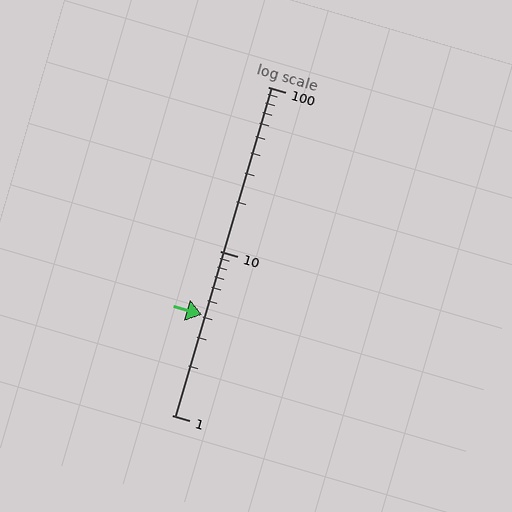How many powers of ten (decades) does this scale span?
The scale spans 2 decades, from 1 to 100.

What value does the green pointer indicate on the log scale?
The pointer indicates approximately 4.1.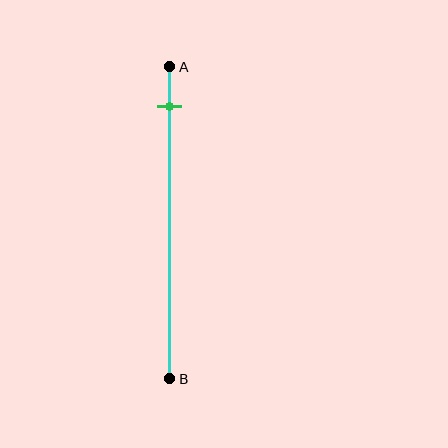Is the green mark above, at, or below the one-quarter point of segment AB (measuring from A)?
The green mark is above the one-quarter point of segment AB.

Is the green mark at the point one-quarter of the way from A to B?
No, the mark is at about 15% from A, not at the 25% one-quarter point.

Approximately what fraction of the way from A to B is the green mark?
The green mark is approximately 15% of the way from A to B.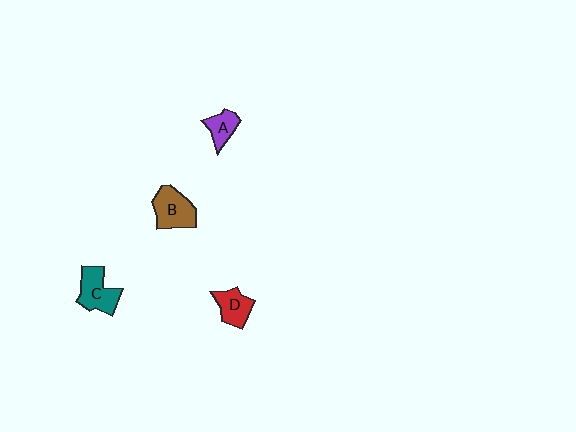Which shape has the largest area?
Shape B (brown).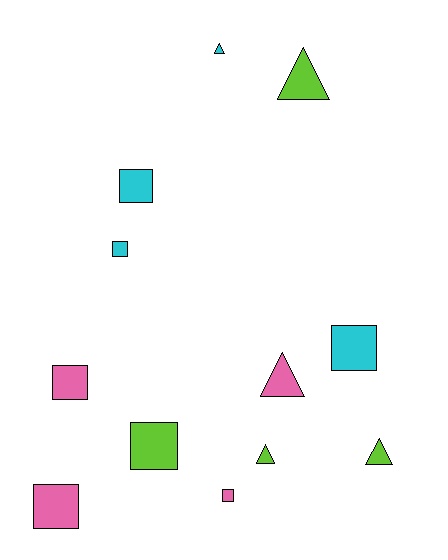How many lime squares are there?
There is 1 lime square.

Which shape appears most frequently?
Square, with 7 objects.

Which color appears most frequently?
Lime, with 4 objects.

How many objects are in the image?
There are 12 objects.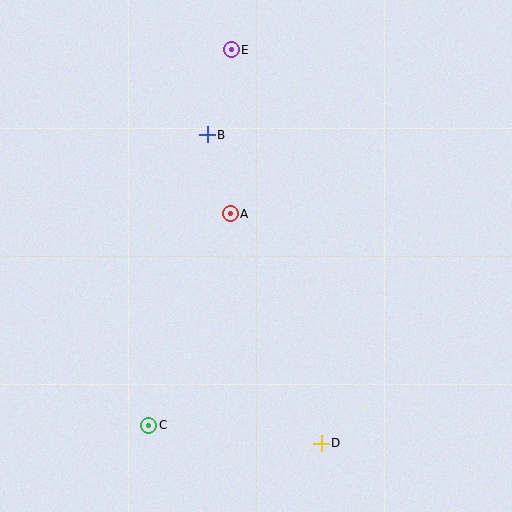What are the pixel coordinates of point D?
Point D is at (321, 443).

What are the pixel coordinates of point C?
Point C is at (149, 425).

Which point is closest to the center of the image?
Point A at (230, 214) is closest to the center.